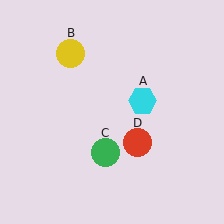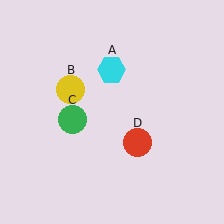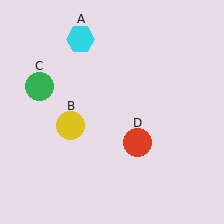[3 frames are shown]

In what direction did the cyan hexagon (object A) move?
The cyan hexagon (object A) moved up and to the left.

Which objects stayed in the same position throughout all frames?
Red circle (object D) remained stationary.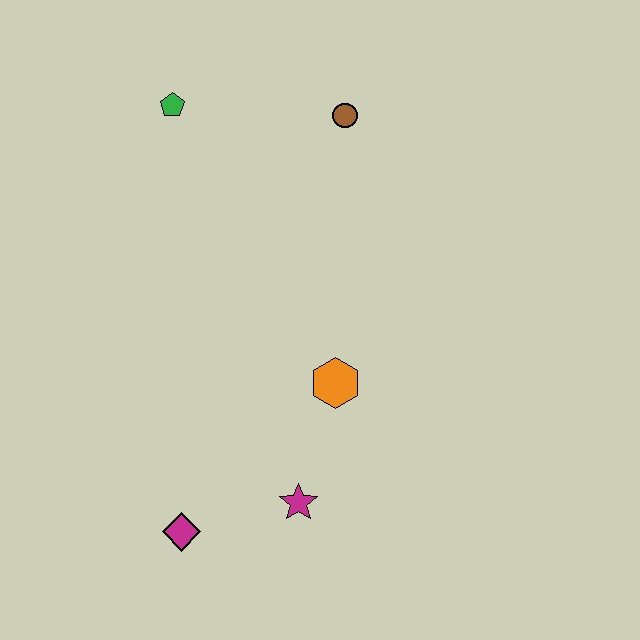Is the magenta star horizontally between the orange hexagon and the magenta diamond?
Yes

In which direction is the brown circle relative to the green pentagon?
The brown circle is to the right of the green pentagon.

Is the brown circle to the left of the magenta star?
No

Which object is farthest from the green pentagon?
The magenta diamond is farthest from the green pentagon.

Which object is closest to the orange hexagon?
The magenta star is closest to the orange hexagon.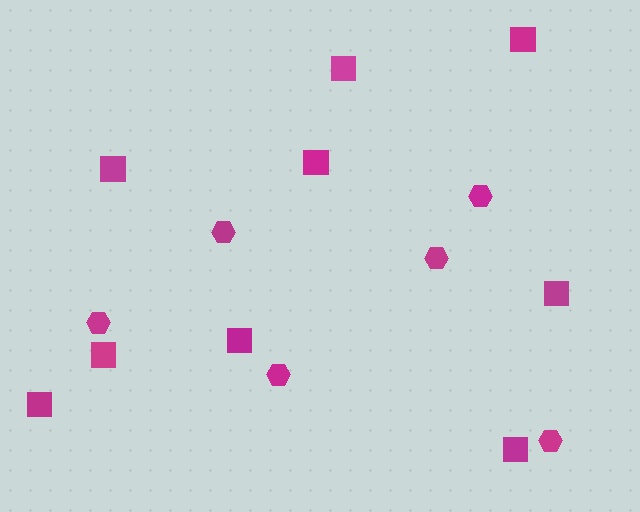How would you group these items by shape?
There are 2 groups: one group of hexagons (6) and one group of squares (9).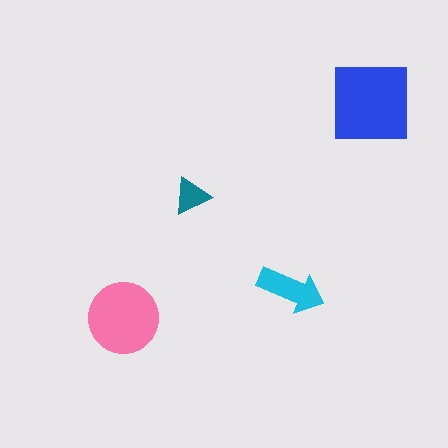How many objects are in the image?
There are 4 objects in the image.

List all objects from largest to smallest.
The blue square, the pink circle, the cyan arrow, the teal triangle.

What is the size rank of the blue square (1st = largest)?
1st.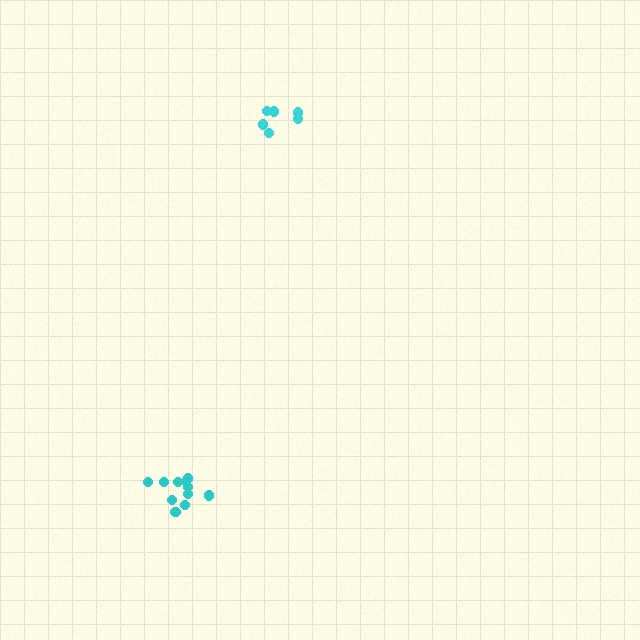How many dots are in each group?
Group 1: 11 dots, Group 2: 6 dots (17 total).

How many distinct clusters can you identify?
There are 2 distinct clusters.